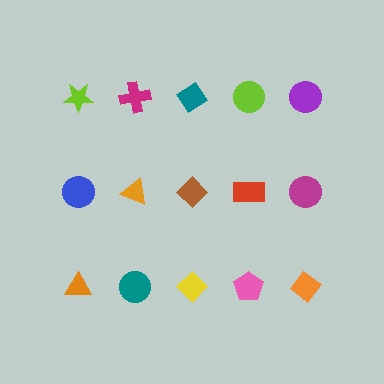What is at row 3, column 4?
A pink pentagon.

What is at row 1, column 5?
A purple circle.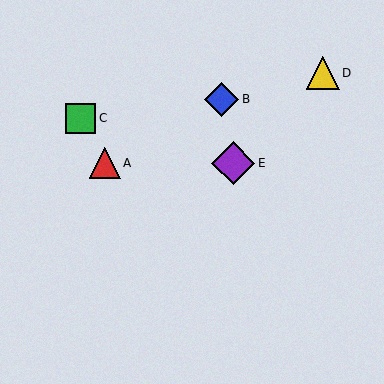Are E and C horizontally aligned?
No, E is at y≈163 and C is at y≈118.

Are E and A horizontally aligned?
Yes, both are at y≈163.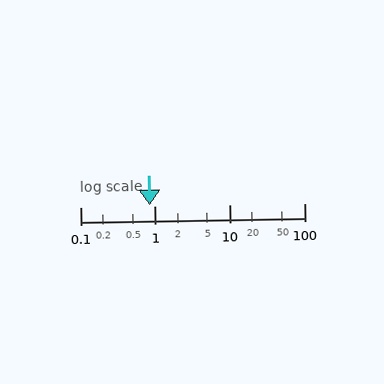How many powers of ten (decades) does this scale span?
The scale spans 3 decades, from 0.1 to 100.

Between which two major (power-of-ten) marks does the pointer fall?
The pointer is between 0.1 and 1.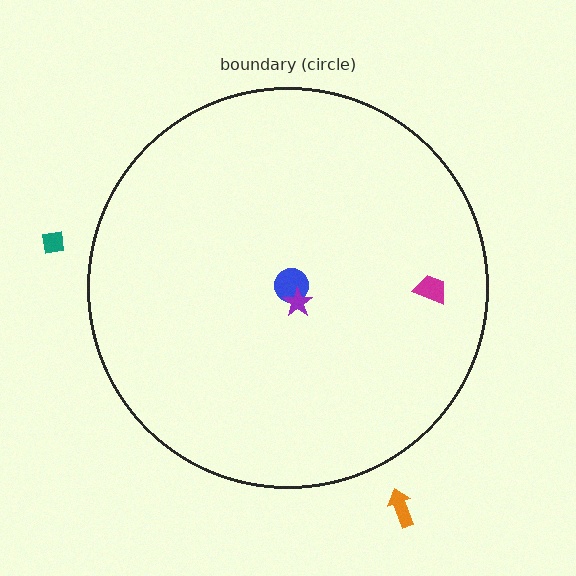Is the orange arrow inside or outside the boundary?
Outside.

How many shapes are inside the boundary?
3 inside, 2 outside.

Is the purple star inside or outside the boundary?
Inside.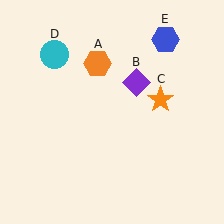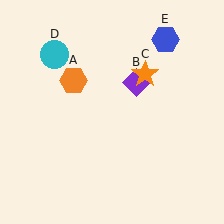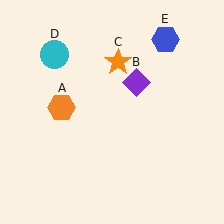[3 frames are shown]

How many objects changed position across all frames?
2 objects changed position: orange hexagon (object A), orange star (object C).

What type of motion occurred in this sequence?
The orange hexagon (object A), orange star (object C) rotated counterclockwise around the center of the scene.